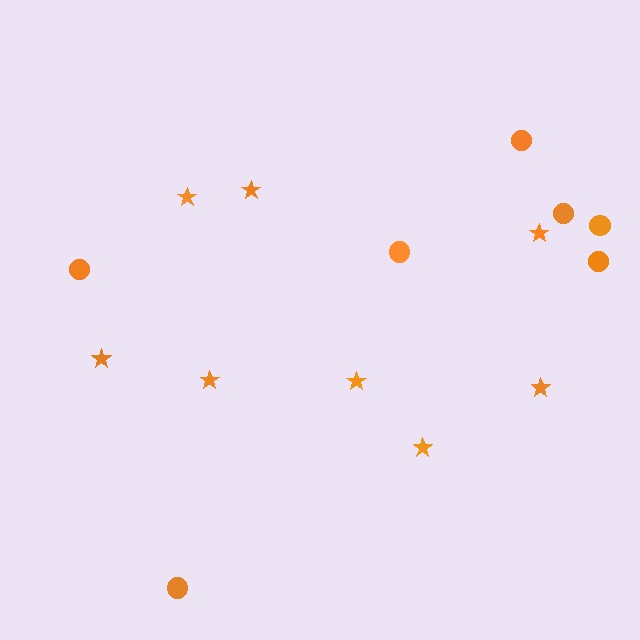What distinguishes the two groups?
There are 2 groups: one group of stars (8) and one group of circles (7).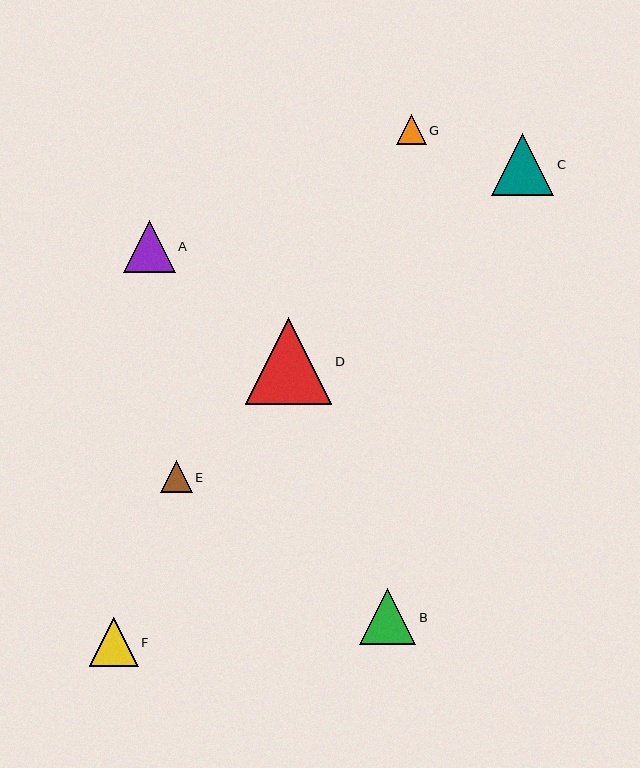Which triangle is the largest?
Triangle D is the largest with a size of approximately 86 pixels.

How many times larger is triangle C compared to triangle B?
Triangle C is approximately 1.1 times the size of triangle B.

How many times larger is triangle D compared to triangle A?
Triangle D is approximately 1.7 times the size of triangle A.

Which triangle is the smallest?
Triangle G is the smallest with a size of approximately 30 pixels.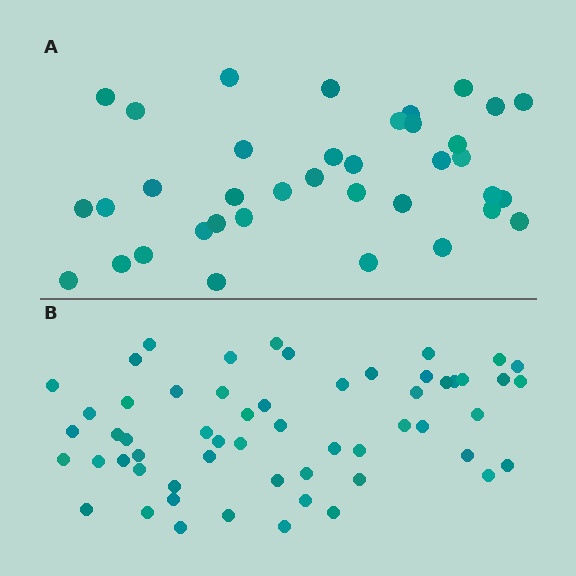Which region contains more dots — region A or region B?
Region B (the bottom region) has more dots.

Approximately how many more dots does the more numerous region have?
Region B has approximately 20 more dots than region A.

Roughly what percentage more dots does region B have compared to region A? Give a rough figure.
About 55% more.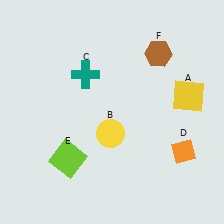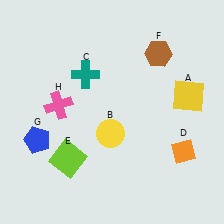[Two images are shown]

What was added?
A blue pentagon (G), a pink cross (H) were added in Image 2.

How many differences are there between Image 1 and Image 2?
There are 2 differences between the two images.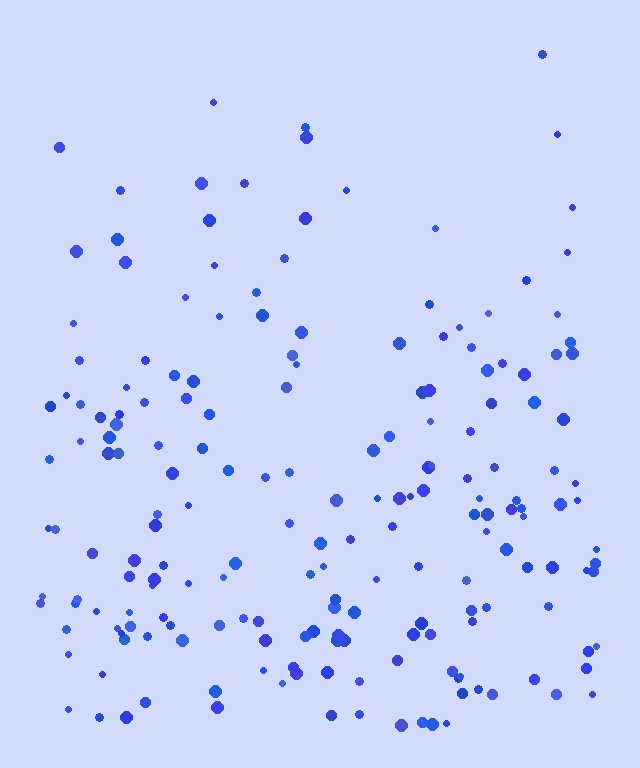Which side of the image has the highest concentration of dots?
The bottom.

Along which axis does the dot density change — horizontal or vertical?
Vertical.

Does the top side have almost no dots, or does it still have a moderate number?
Still a moderate number, just noticeably fewer than the bottom.